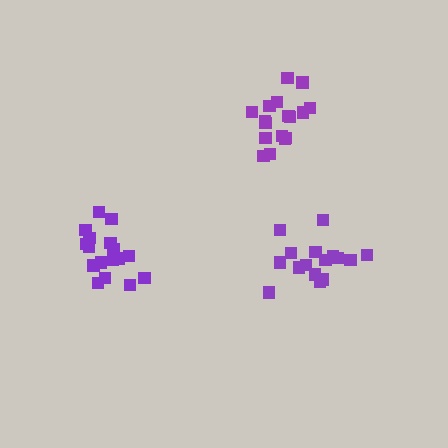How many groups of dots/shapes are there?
There are 3 groups.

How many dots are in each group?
Group 1: 17 dots, Group 2: 16 dots, Group 3: 17 dots (50 total).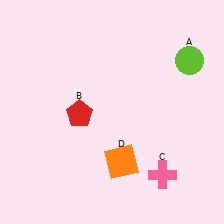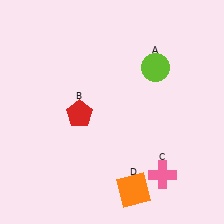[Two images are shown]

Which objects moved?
The objects that moved are: the lime circle (A), the orange square (D).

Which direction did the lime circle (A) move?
The lime circle (A) moved left.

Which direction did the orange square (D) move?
The orange square (D) moved down.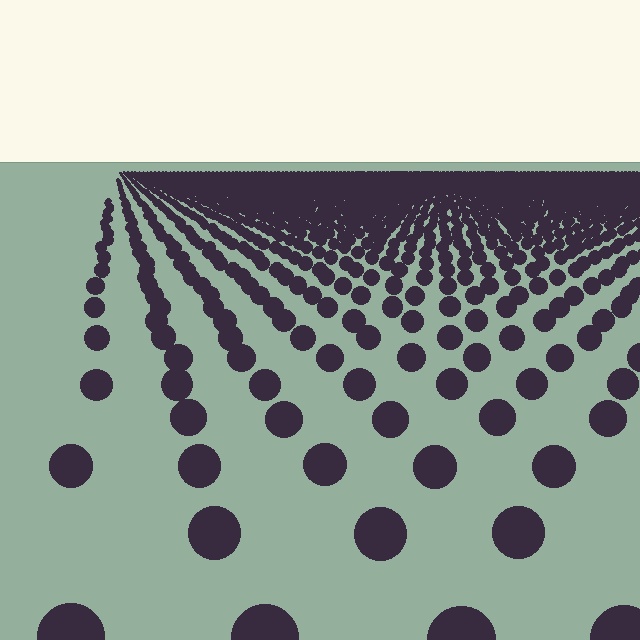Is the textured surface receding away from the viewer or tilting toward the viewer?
The surface is receding away from the viewer. Texture elements get smaller and denser toward the top.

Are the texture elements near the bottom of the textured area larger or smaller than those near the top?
Larger. Near the bottom, elements are closer to the viewer and appear at a bigger on-screen size.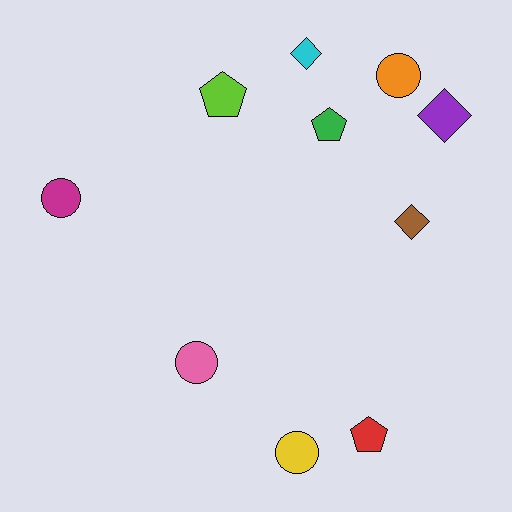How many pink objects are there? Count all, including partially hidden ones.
There is 1 pink object.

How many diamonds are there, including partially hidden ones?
There are 3 diamonds.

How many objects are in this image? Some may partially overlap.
There are 10 objects.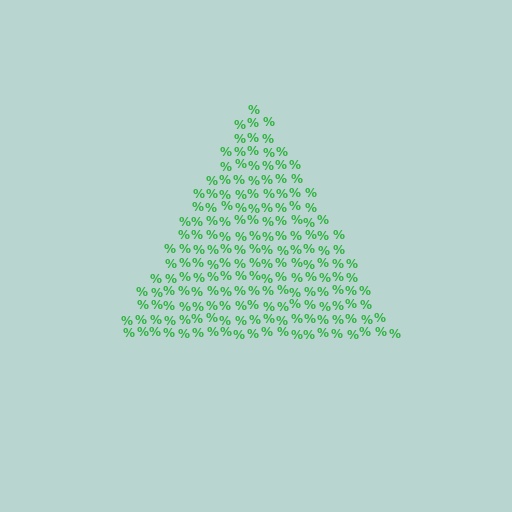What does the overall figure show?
The overall figure shows a triangle.